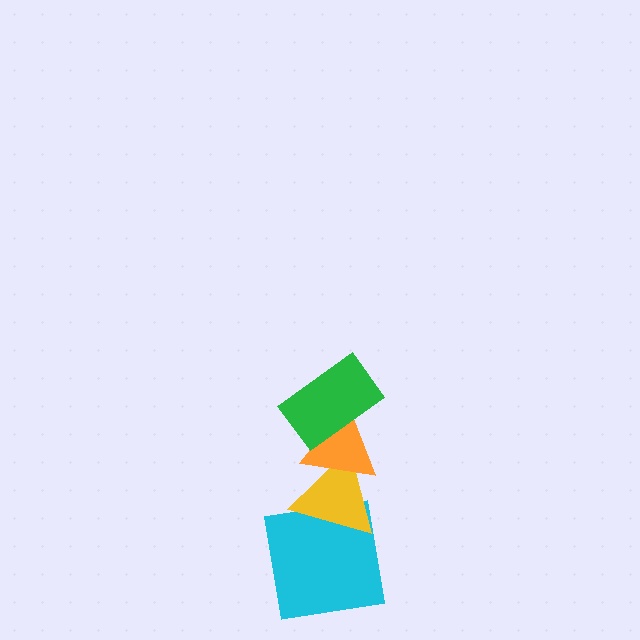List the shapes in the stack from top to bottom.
From top to bottom: the green rectangle, the orange triangle, the yellow triangle, the cyan square.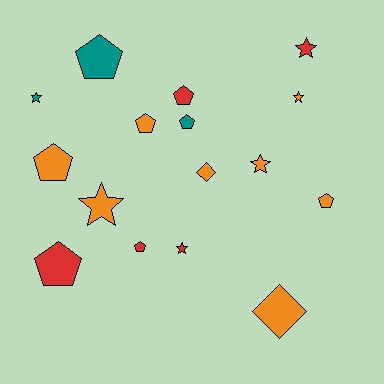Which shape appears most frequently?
Pentagon, with 8 objects.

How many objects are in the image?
There are 16 objects.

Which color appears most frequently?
Orange, with 8 objects.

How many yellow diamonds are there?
There are no yellow diamonds.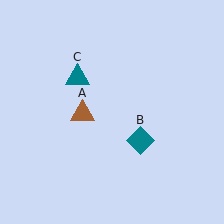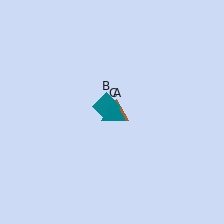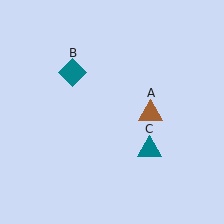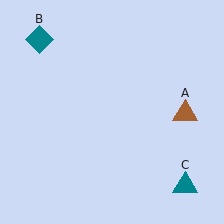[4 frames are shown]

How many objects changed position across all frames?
3 objects changed position: brown triangle (object A), teal diamond (object B), teal triangle (object C).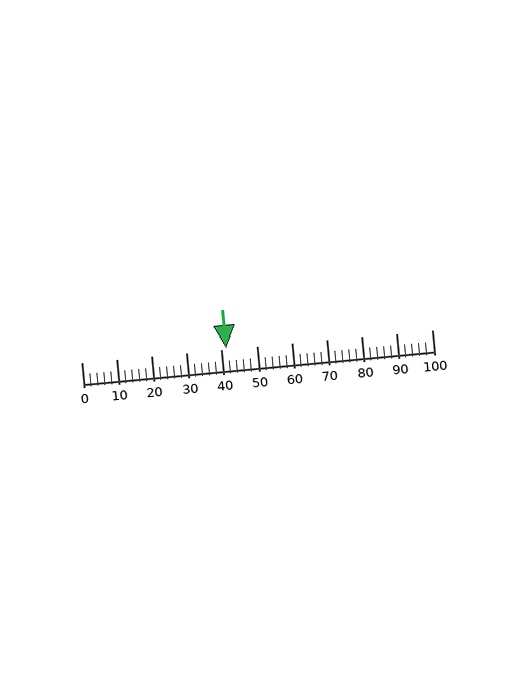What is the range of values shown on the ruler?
The ruler shows values from 0 to 100.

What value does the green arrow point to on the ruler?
The green arrow points to approximately 41.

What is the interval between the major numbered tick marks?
The major tick marks are spaced 10 units apart.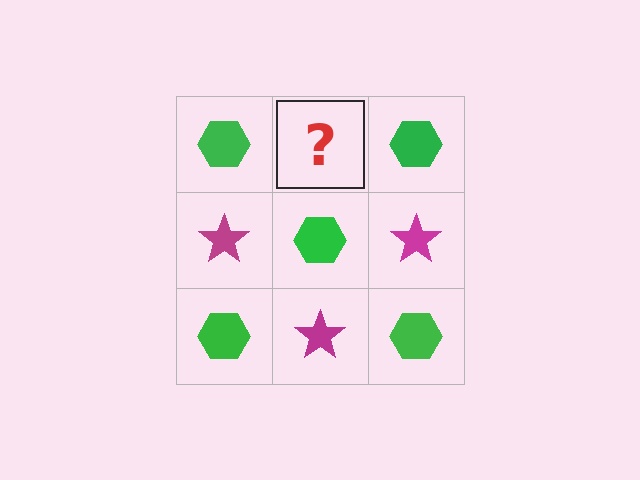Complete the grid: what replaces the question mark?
The question mark should be replaced with a magenta star.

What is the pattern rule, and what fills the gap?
The rule is that it alternates green hexagon and magenta star in a checkerboard pattern. The gap should be filled with a magenta star.